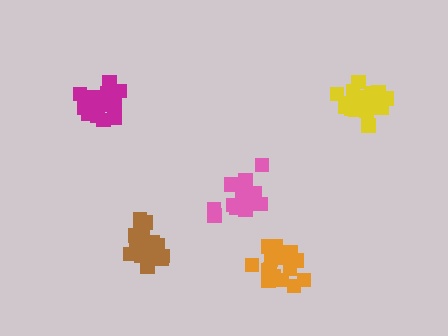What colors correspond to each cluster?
The clusters are colored: magenta, yellow, brown, pink, orange.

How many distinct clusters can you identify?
There are 5 distinct clusters.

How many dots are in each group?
Group 1: 16 dots, Group 2: 17 dots, Group 3: 15 dots, Group 4: 15 dots, Group 5: 17 dots (80 total).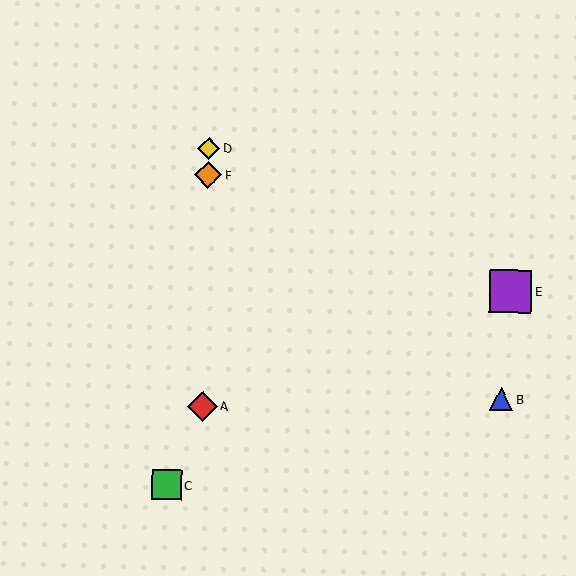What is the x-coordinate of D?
Object D is at x≈209.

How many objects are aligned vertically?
3 objects (A, D, F) are aligned vertically.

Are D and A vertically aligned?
Yes, both are at x≈209.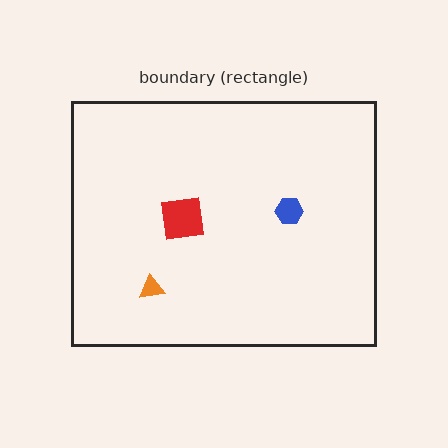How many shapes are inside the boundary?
3 inside, 0 outside.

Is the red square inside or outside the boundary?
Inside.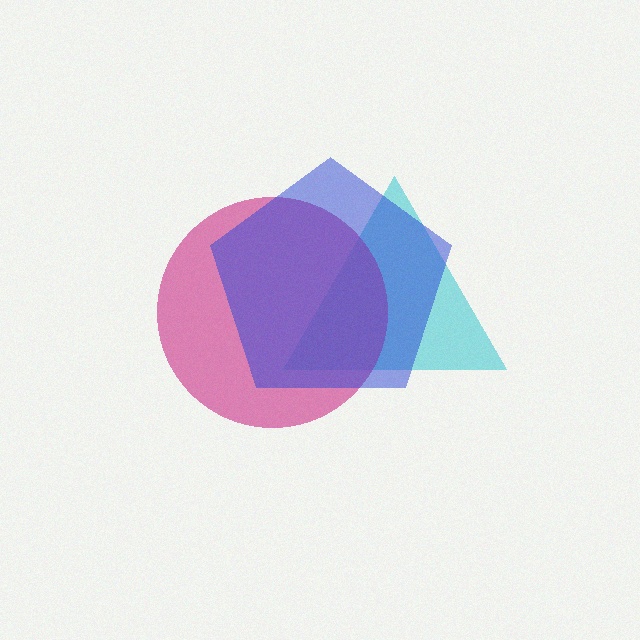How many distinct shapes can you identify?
There are 3 distinct shapes: a cyan triangle, a magenta circle, a blue pentagon.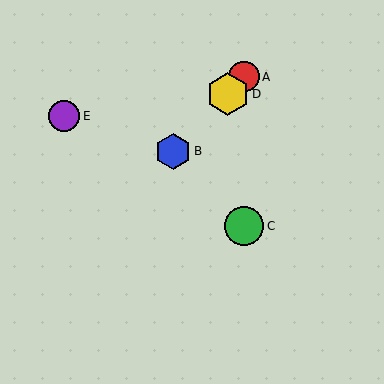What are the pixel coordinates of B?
Object B is at (173, 151).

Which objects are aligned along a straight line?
Objects A, B, D are aligned along a straight line.